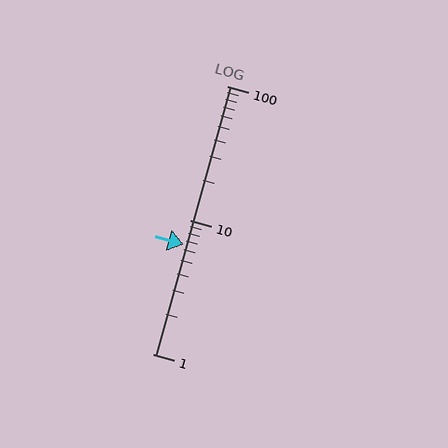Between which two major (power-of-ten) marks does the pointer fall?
The pointer is between 1 and 10.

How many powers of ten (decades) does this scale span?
The scale spans 2 decades, from 1 to 100.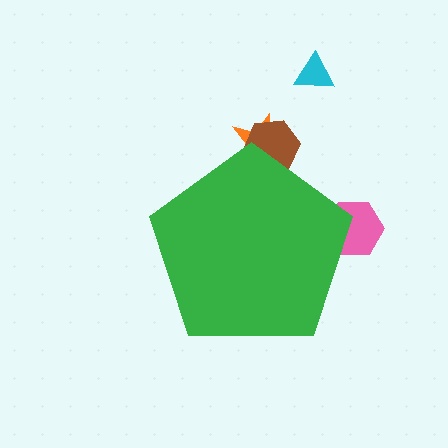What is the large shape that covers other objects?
A green pentagon.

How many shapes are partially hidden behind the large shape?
3 shapes are partially hidden.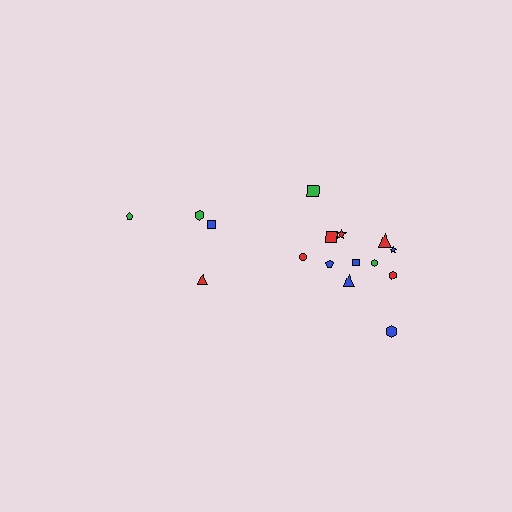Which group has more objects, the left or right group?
The right group.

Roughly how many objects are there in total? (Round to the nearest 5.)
Roughly 15 objects in total.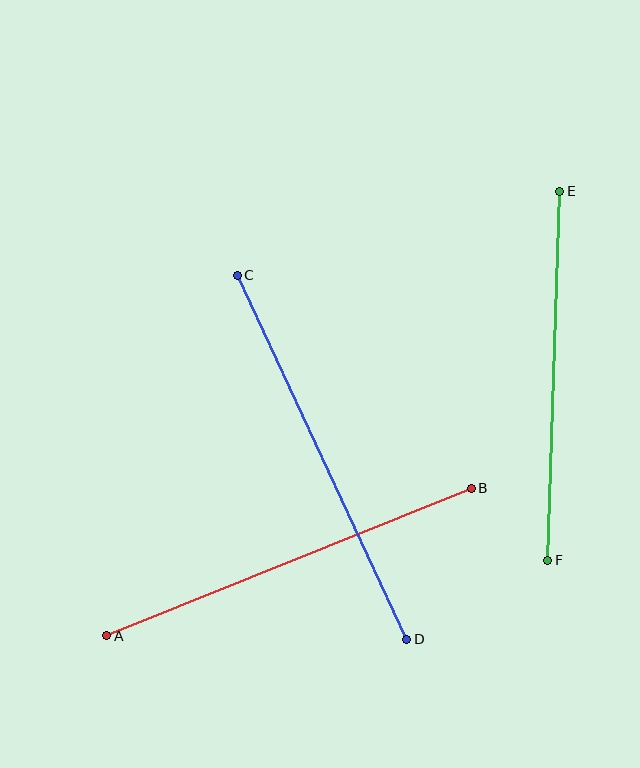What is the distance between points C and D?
The distance is approximately 402 pixels.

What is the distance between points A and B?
The distance is approximately 393 pixels.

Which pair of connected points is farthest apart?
Points C and D are farthest apart.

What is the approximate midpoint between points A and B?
The midpoint is at approximately (289, 562) pixels.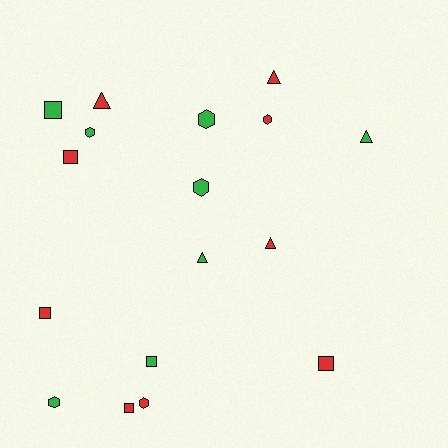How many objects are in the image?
There are 17 objects.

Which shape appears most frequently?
Hexagon, with 6 objects.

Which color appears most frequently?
Red, with 9 objects.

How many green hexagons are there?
There are 4 green hexagons.